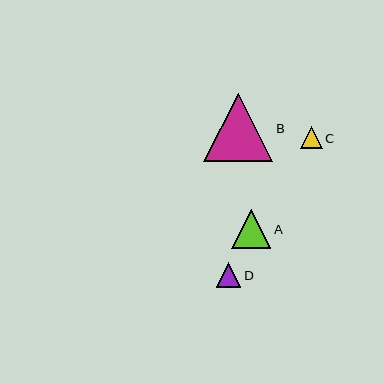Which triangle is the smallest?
Triangle C is the smallest with a size of approximately 22 pixels.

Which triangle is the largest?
Triangle B is the largest with a size of approximately 69 pixels.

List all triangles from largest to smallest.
From largest to smallest: B, A, D, C.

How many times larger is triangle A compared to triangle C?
Triangle A is approximately 1.8 times the size of triangle C.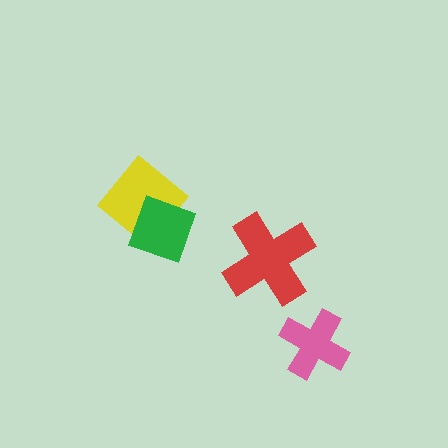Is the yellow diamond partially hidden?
Yes, it is partially covered by another shape.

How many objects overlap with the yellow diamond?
1 object overlaps with the yellow diamond.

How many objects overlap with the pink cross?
0 objects overlap with the pink cross.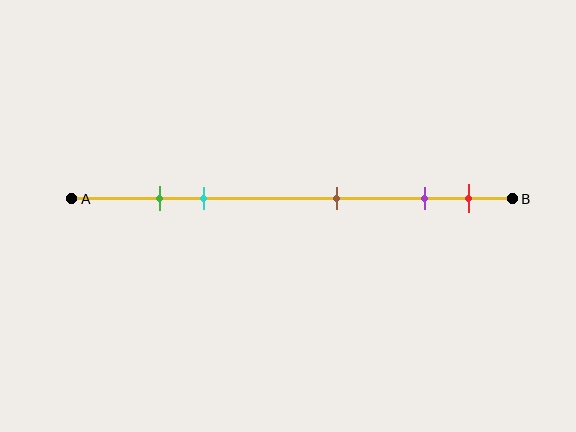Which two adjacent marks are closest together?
The green and cyan marks are the closest adjacent pair.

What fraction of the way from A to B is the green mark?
The green mark is approximately 20% (0.2) of the way from A to B.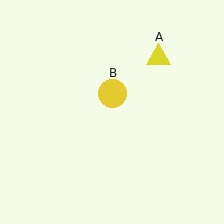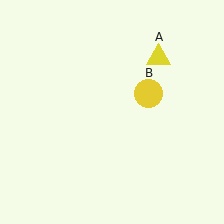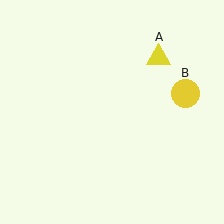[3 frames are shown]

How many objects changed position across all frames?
1 object changed position: yellow circle (object B).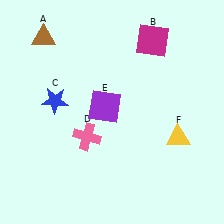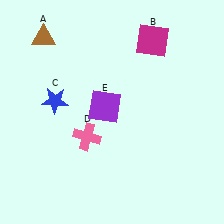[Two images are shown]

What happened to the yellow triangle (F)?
The yellow triangle (F) was removed in Image 2. It was in the bottom-right area of Image 1.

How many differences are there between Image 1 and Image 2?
There is 1 difference between the two images.